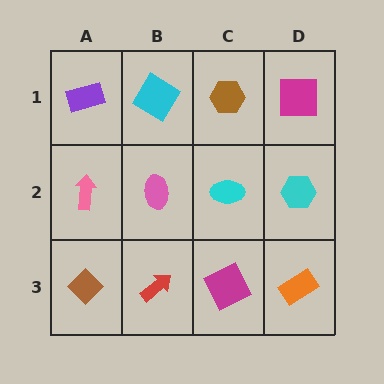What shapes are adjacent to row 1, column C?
A cyan ellipse (row 2, column C), a cyan diamond (row 1, column B), a magenta square (row 1, column D).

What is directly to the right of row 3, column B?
A magenta square.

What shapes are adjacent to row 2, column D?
A magenta square (row 1, column D), an orange rectangle (row 3, column D), a cyan ellipse (row 2, column C).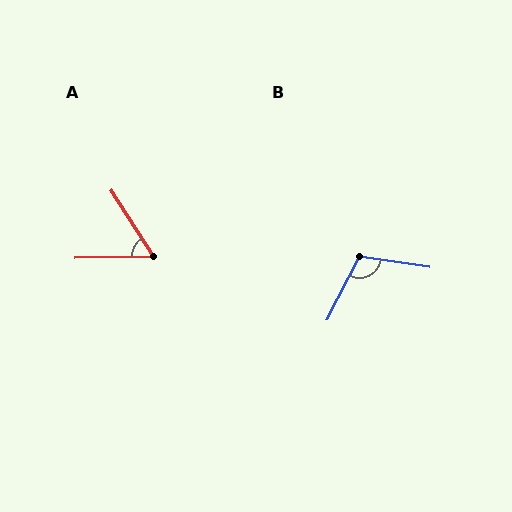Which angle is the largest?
B, at approximately 109 degrees.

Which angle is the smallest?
A, at approximately 58 degrees.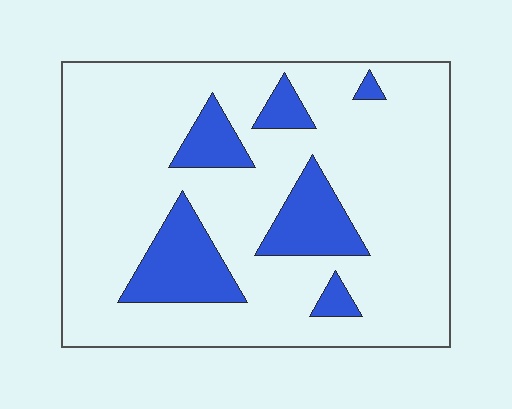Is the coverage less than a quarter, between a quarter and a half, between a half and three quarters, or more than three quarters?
Less than a quarter.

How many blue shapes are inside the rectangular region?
6.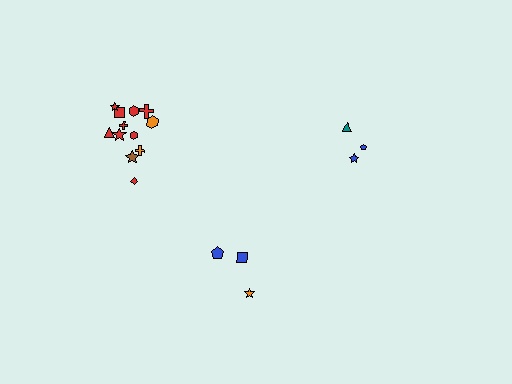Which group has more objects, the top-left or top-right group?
The top-left group.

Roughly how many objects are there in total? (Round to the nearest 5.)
Roughly 20 objects in total.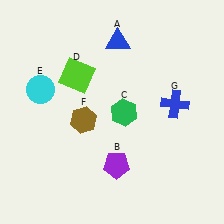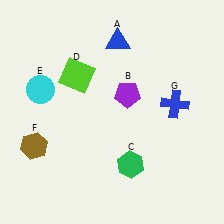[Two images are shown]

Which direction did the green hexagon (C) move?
The green hexagon (C) moved down.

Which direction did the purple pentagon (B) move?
The purple pentagon (B) moved up.